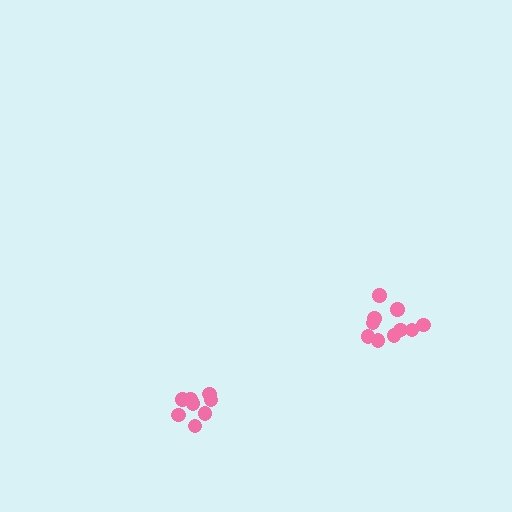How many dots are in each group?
Group 1: 8 dots, Group 2: 10 dots (18 total).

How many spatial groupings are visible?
There are 2 spatial groupings.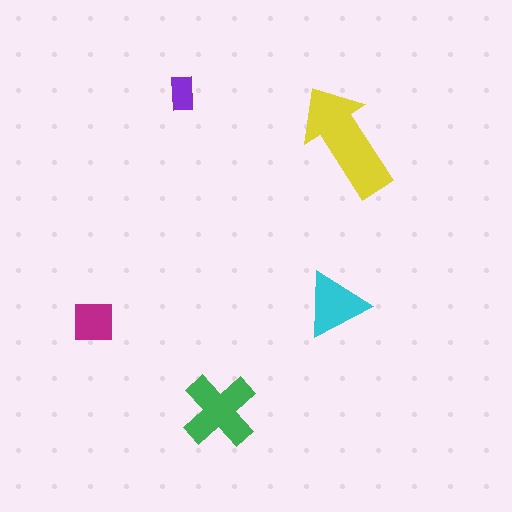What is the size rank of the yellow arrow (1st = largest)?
1st.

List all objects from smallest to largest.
The purple rectangle, the magenta square, the cyan triangle, the green cross, the yellow arrow.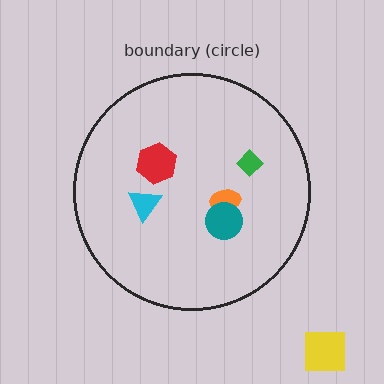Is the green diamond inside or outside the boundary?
Inside.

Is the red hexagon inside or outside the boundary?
Inside.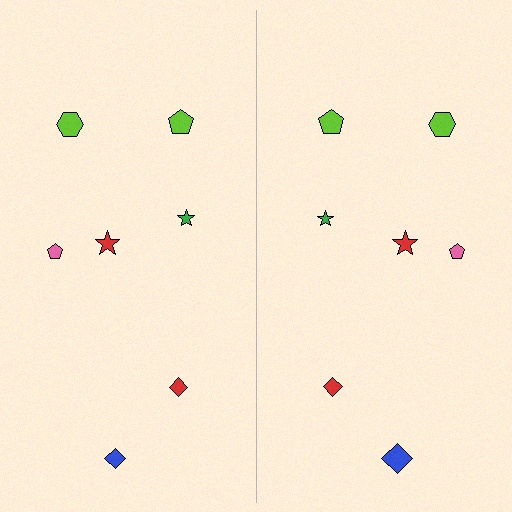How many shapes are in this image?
There are 14 shapes in this image.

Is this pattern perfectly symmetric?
No, the pattern is not perfectly symmetric. The blue diamond on the right side has a different size than its mirror counterpart.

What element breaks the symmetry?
The blue diamond on the right side has a different size than its mirror counterpart.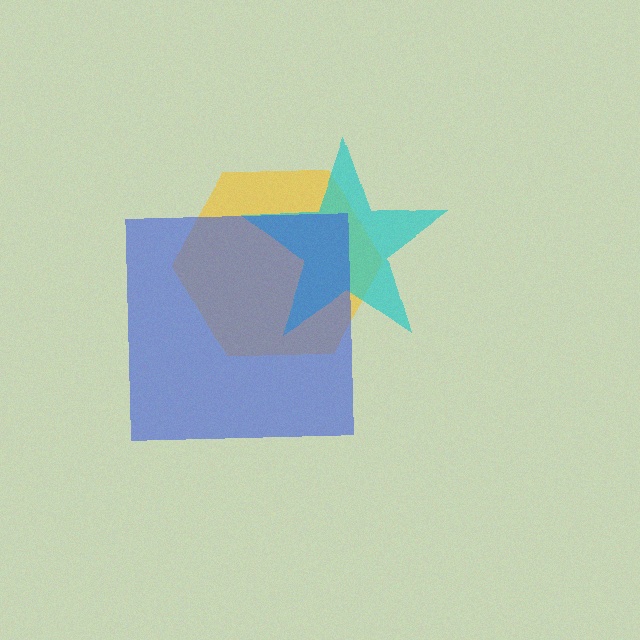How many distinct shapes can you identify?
There are 3 distinct shapes: a yellow hexagon, a cyan star, a blue square.